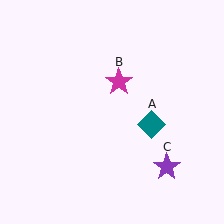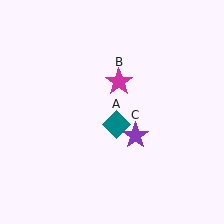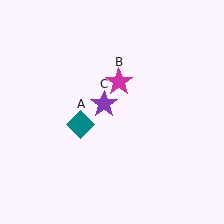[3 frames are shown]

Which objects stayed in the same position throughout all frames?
Magenta star (object B) remained stationary.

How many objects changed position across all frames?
2 objects changed position: teal diamond (object A), purple star (object C).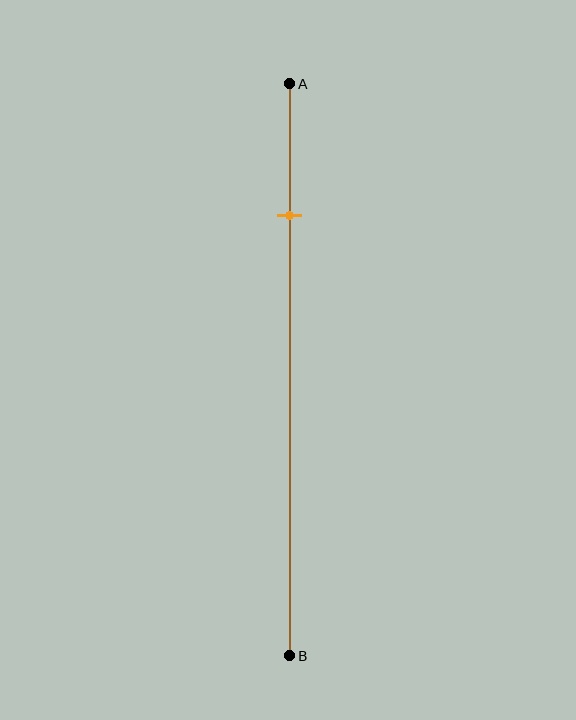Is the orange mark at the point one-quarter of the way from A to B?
Yes, the mark is approximately at the one-quarter point.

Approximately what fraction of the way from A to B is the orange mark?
The orange mark is approximately 25% of the way from A to B.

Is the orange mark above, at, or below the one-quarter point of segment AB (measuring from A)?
The orange mark is approximately at the one-quarter point of segment AB.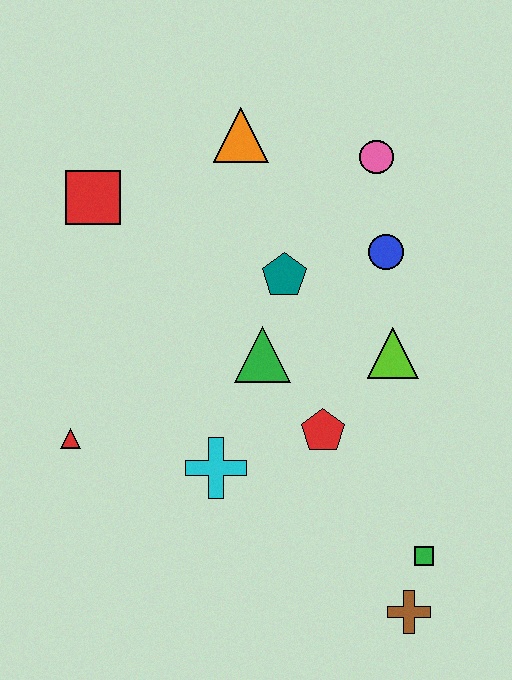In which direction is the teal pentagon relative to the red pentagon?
The teal pentagon is above the red pentagon.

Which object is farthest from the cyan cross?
The pink circle is farthest from the cyan cross.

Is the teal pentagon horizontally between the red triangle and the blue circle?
Yes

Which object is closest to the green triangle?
The teal pentagon is closest to the green triangle.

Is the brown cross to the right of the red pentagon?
Yes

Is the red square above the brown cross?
Yes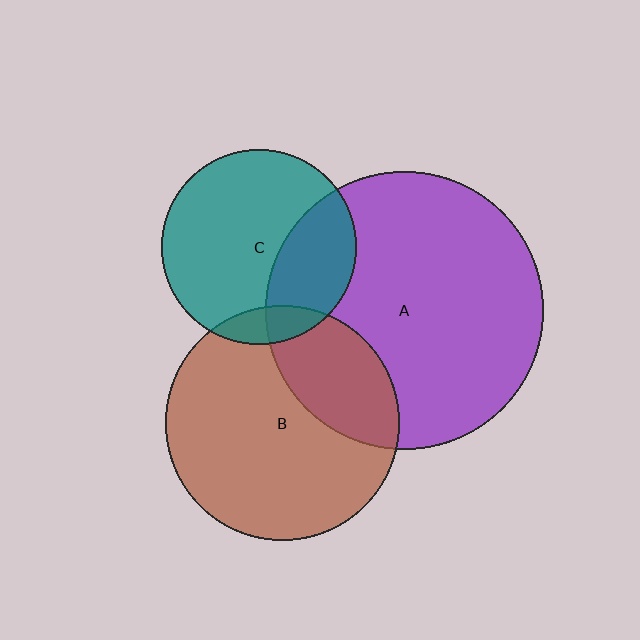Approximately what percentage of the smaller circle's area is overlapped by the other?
Approximately 10%.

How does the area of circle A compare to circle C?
Approximately 2.0 times.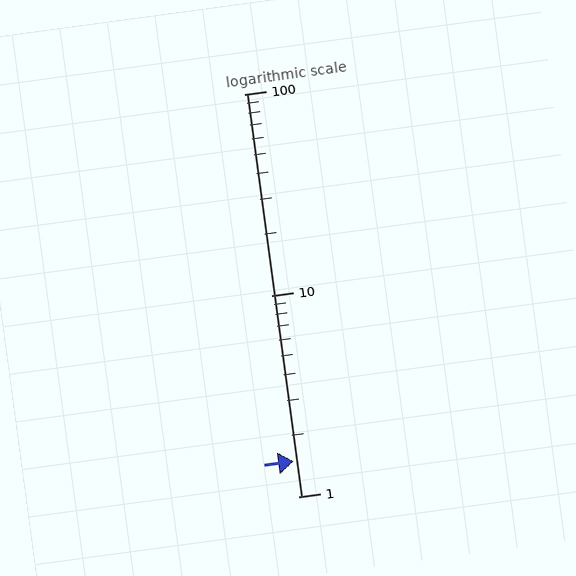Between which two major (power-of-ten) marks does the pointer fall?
The pointer is between 1 and 10.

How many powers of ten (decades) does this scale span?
The scale spans 2 decades, from 1 to 100.